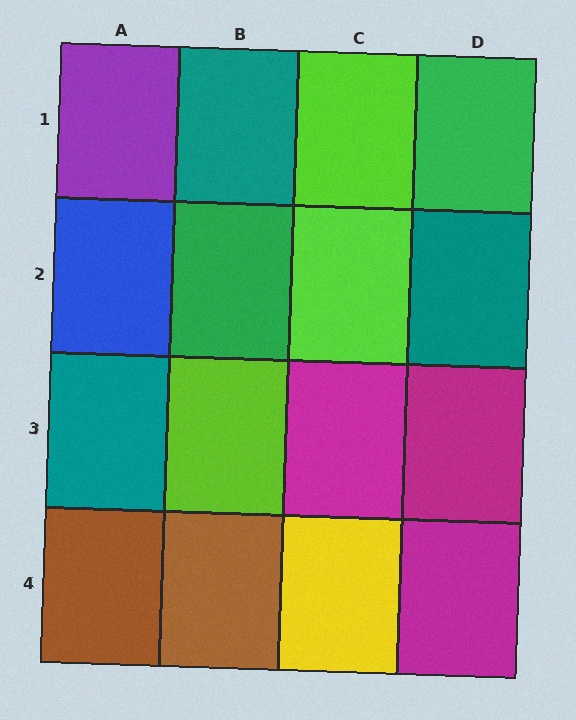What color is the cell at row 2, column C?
Lime.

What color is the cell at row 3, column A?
Teal.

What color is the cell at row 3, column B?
Lime.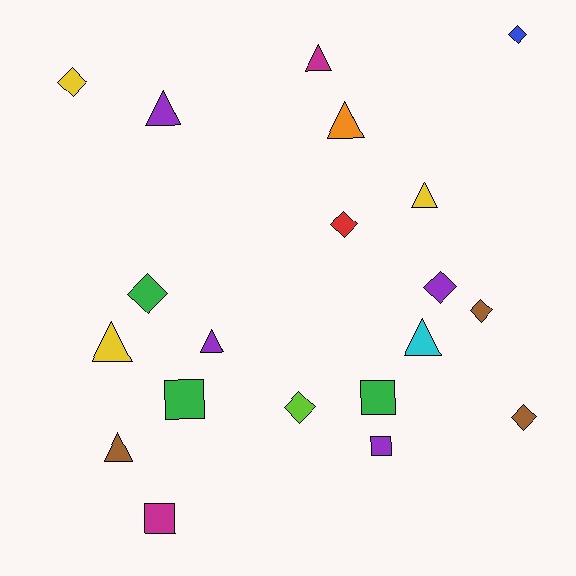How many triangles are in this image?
There are 8 triangles.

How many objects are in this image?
There are 20 objects.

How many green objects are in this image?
There are 3 green objects.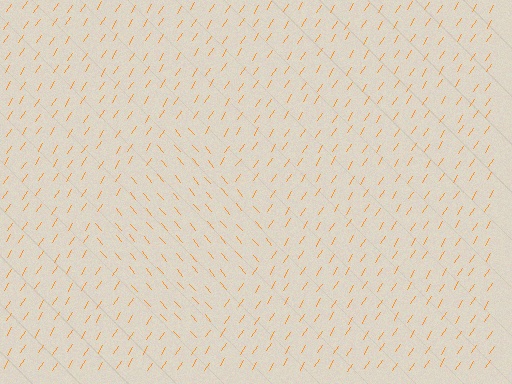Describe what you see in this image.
The image is filled with small orange line segments. A diamond region in the image has lines oriented differently from the surrounding lines, creating a visible texture boundary.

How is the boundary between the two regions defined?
The boundary is defined purely by a change in line orientation (approximately 73 degrees difference). All lines are the same color and thickness.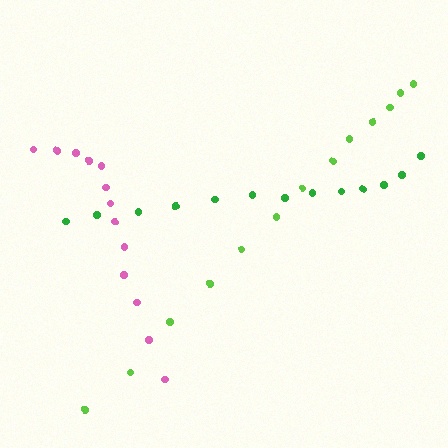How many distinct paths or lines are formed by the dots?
There are 3 distinct paths.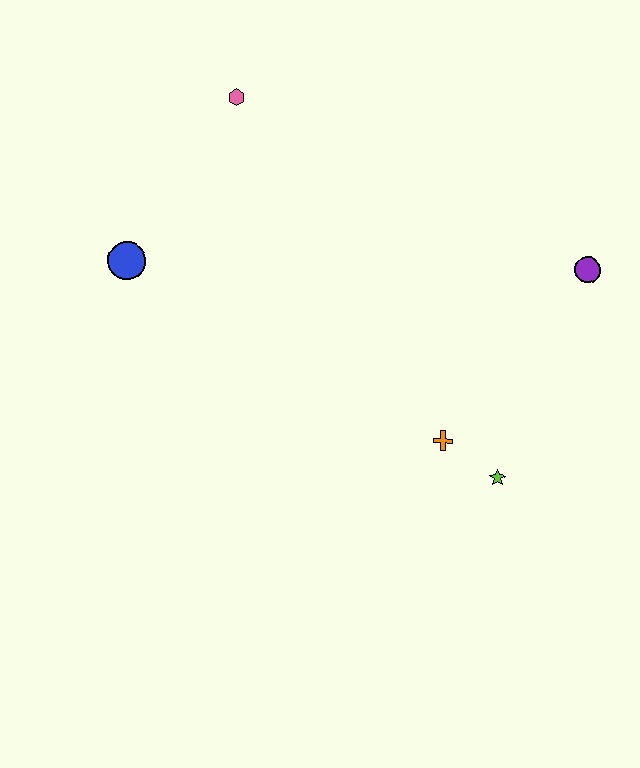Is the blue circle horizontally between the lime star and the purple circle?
No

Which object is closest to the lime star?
The orange cross is closest to the lime star.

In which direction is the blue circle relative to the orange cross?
The blue circle is to the left of the orange cross.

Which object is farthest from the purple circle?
The blue circle is farthest from the purple circle.